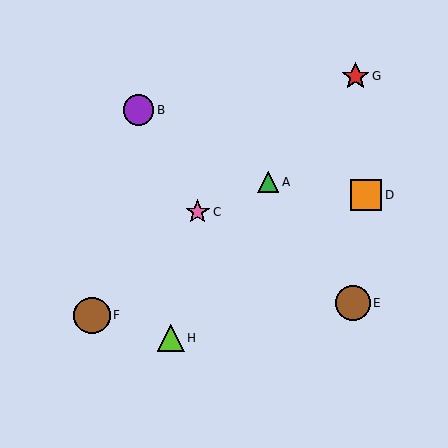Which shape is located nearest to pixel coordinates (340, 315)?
The brown circle (labeled E) at (353, 303) is nearest to that location.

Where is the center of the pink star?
The center of the pink star is at (198, 212).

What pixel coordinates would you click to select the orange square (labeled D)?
Click at (366, 195) to select the orange square D.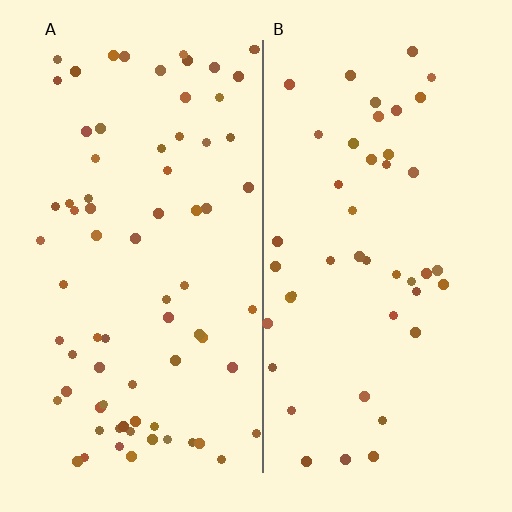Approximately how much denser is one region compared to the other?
Approximately 1.7× — region A over region B.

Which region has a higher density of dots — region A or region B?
A (the left).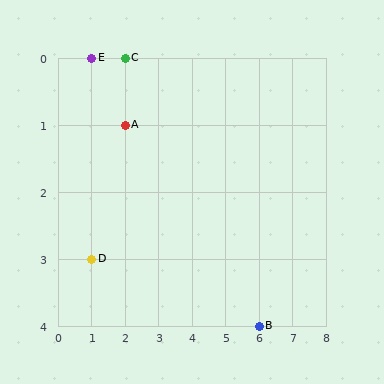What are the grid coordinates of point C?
Point C is at grid coordinates (2, 0).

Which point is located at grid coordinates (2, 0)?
Point C is at (2, 0).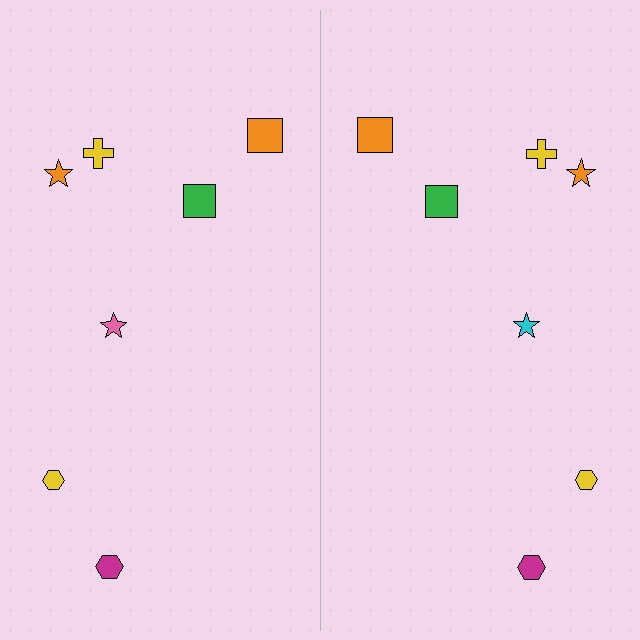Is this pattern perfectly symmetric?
No, the pattern is not perfectly symmetric. The cyan star on the right side breaks the symmetry — its mirror counterpart is pink.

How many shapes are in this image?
There are 14 shapes in this image.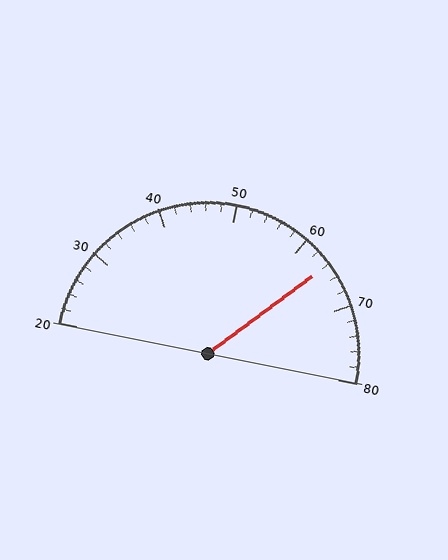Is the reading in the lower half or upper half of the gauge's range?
The reading is in the upper half of the range (20 to 80).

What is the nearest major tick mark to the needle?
The nearest major tick mark is 60.